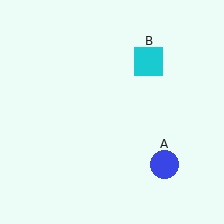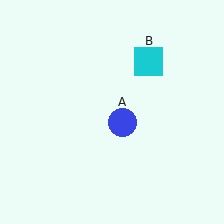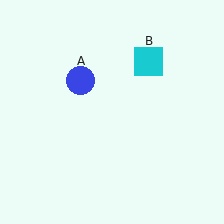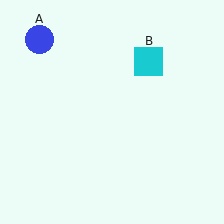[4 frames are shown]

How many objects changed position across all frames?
1 object changed position: blue circle (object A).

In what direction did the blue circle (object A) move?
The blue circle (object A) moved up and to the left.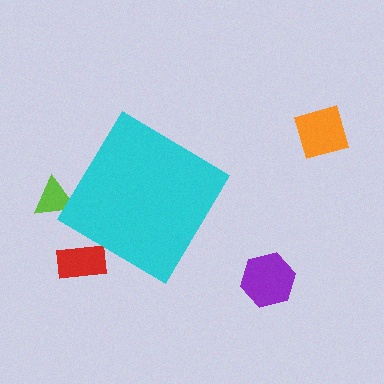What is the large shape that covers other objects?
A cyan diamond.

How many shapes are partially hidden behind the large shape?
2 shapes are partially hidden.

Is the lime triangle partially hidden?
Yes, the lime triangle is partially hidden behind the cyan diamond.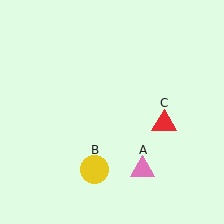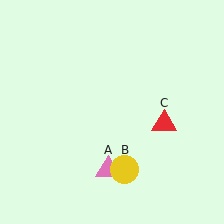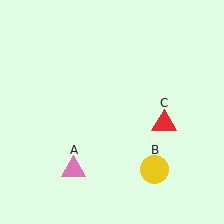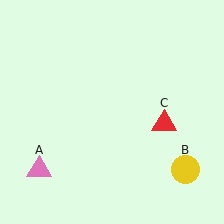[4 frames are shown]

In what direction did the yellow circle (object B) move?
The yellow circle (object B) moved right.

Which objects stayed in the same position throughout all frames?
Red triangle (object C) remained stationary.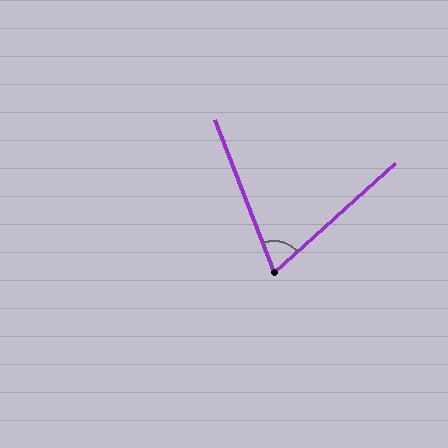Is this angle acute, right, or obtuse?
It is acute.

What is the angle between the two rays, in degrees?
Approximately 69 degrees.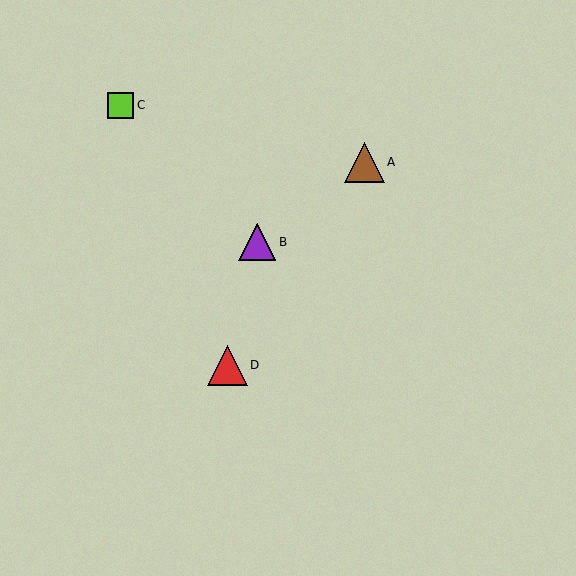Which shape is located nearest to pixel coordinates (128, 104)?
The lime square (labeled C) at (121, 105) is nearest to that location.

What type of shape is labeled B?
Shape B is a purple triangle.